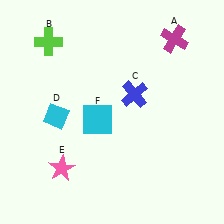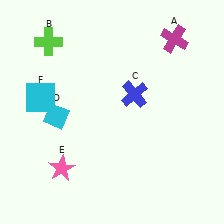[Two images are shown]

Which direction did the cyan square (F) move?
The cyan square (F) moved left.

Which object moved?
The cyan square (F) moved left.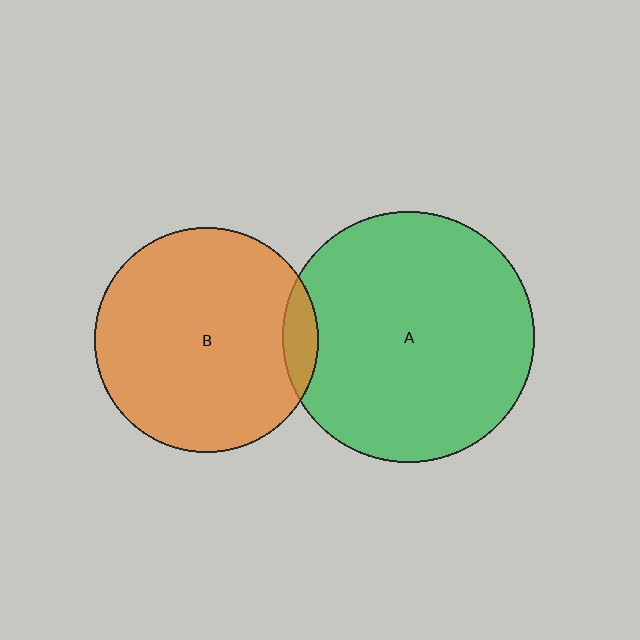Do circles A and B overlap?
Yes.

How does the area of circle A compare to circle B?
Approximately 1.3 times.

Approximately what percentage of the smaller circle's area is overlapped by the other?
Approximately 10%.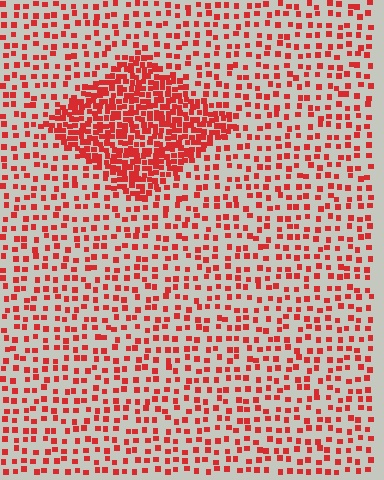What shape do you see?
I see a diamond.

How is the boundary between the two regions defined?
The boundary is defined by a change in element density (approximately 2.7x ratio). All elements are the same color, size, and shape.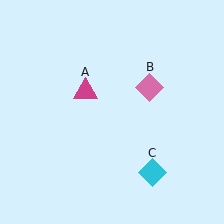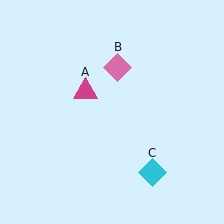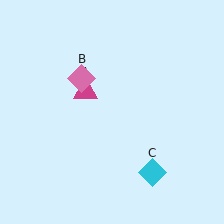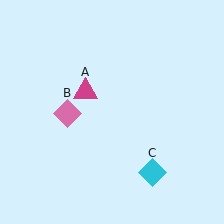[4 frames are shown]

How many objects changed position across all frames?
1 object changed position: pink diamond (object B).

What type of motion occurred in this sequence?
The pink diamond (object B) rotated counterclockwise around the center of the scene.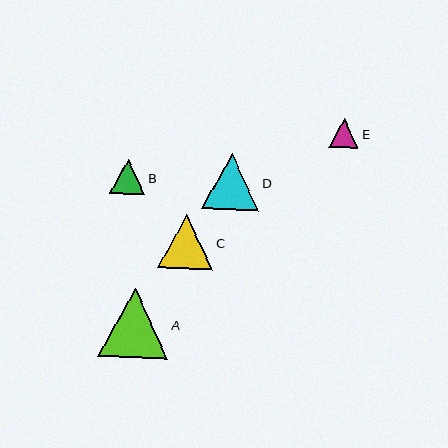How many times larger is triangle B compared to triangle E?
Triangle B is approximately 1.2 times the size of triangle E.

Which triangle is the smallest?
Triangle E is the smallest with a size of approximately 29 pixels.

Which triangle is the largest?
Triangle A is the largest with a size of approximately 70 pixels.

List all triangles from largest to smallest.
From largest to smallest: A, D, C, B, E.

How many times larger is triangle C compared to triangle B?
Triangle C is approximately 1.6 times the size of triangle B.